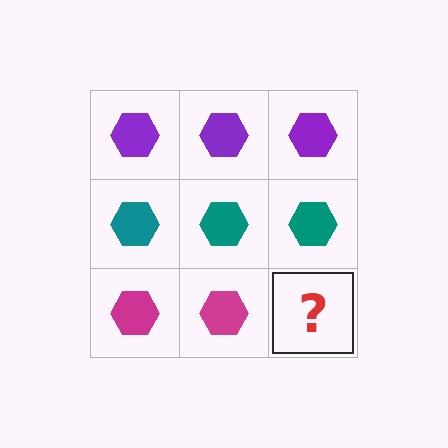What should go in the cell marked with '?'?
The missing cell should contain a magenta hexagon.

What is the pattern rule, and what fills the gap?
The rule is that each row has a consistent color. The gap should be filled with a magenta hexagon.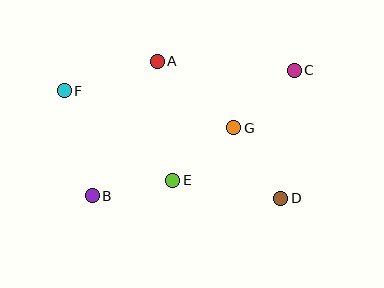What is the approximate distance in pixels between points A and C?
The distance between A and C is approximately 138 pixels.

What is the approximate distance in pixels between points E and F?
The distance between E and F is approximately 141 pixels.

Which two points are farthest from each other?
Points D and F are farthest from each other.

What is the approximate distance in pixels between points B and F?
The distance between B and F is approximately 109 pixels.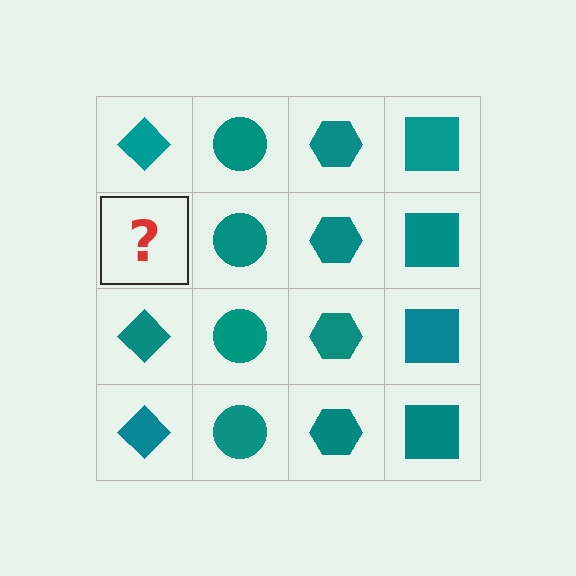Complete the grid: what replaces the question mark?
The question mark should be replaced with a teal diamond.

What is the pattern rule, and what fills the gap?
The rule is that each column has a consistent shape. The gap should be filled with a teal diamond.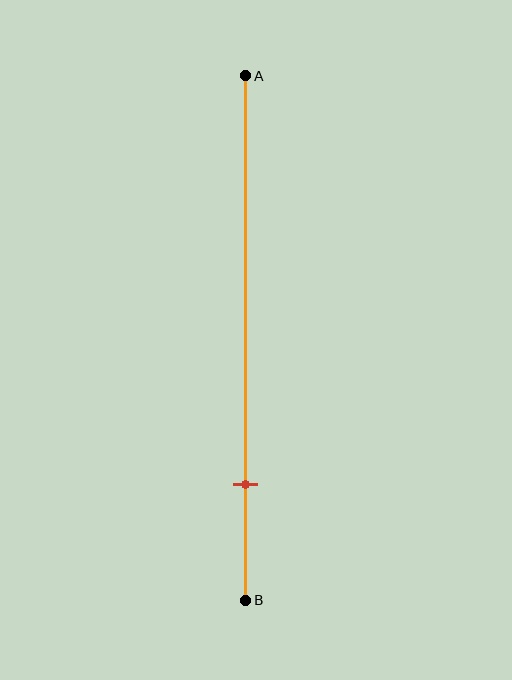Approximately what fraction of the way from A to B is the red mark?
The red mark is approximately 80% of the way from A to B.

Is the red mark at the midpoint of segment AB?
No, the mark is at about 80% from A, not at the 50% midpoint.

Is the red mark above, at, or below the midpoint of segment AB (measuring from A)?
The red mark is below the midpoint of segment AB.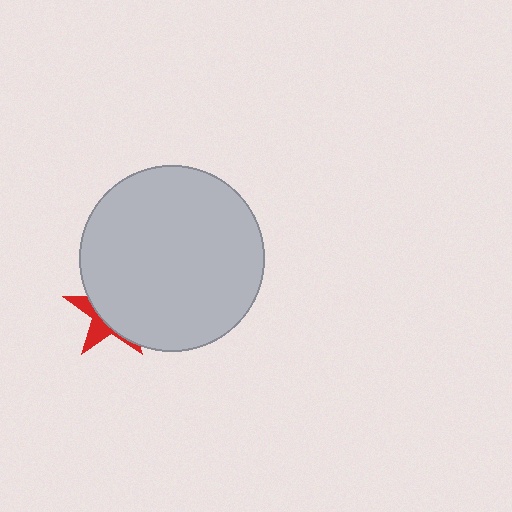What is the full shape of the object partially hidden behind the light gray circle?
The partially hidden object is a red star.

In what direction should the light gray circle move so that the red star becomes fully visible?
The light gray circle should move toward the upper-right. That is the shortest direction to clear the overlap and leave the red star fully visible.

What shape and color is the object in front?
The object in front is a light gray circle.